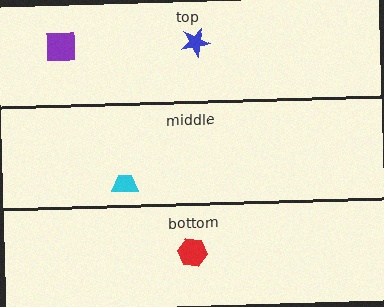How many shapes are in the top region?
2.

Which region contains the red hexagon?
The bottom region.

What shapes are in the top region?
The purple square, the blue star.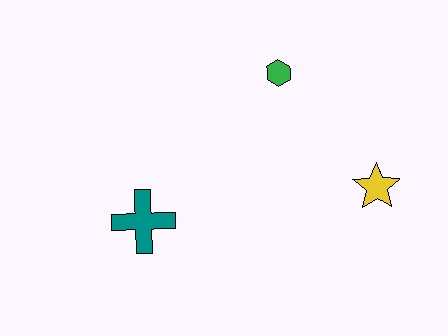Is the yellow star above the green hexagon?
No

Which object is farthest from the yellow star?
The teal cross is farthest from the yellow star.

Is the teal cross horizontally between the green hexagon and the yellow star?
No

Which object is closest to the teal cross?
The green hexagon is closest to the teal cross.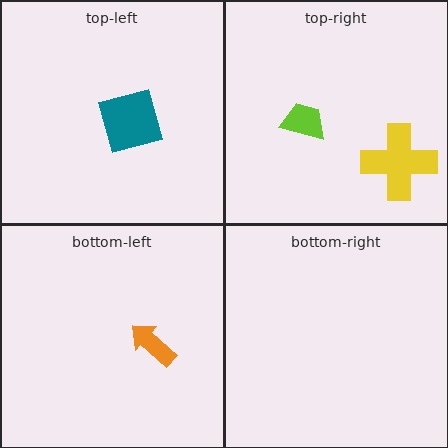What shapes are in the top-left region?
The teal square.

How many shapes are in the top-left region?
1.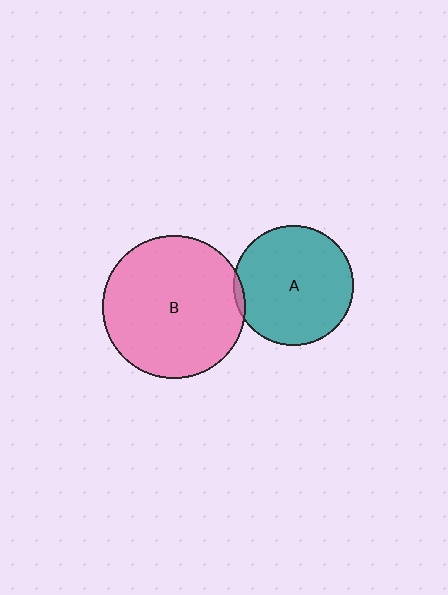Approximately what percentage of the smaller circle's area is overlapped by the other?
Approximately 5%.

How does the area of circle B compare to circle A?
Approximately 1.4 times.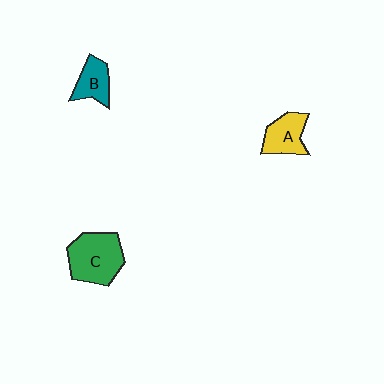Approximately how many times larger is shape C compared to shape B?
Approximately 1.9 times.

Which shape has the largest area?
Shape C (green).